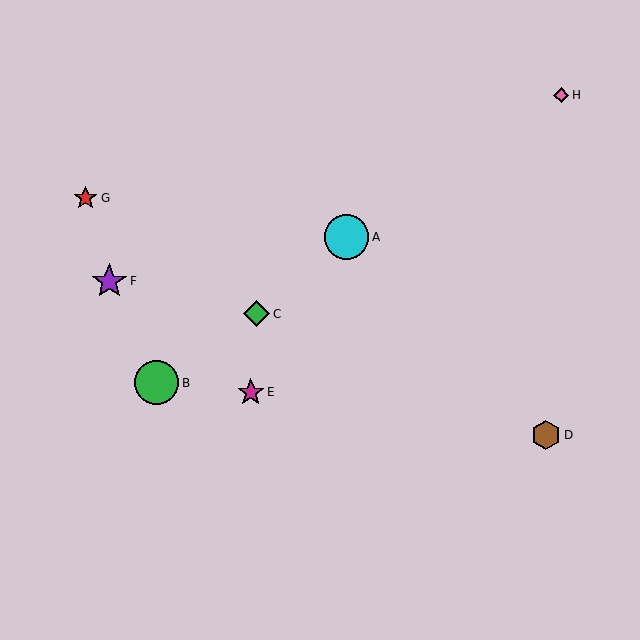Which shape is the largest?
The cyan circle (labeled A) is the largest.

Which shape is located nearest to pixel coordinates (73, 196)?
The red star (labeled G) at (86, 198) is nearest to that location.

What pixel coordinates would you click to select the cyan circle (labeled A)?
Click at (347, 237) to select the cyan circle A.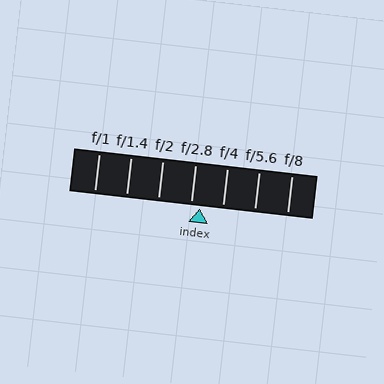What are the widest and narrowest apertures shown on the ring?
The widest aperture shown is f/1 and the narrowest is f/8.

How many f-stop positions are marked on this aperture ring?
There are 7 f-stop positions marked.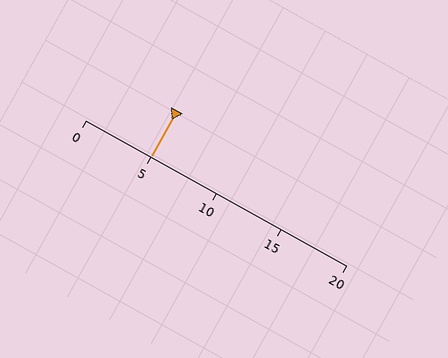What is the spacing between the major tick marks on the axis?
The major ticks are spaced 5 apart.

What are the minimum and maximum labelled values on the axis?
The axis runs from 0 to 20.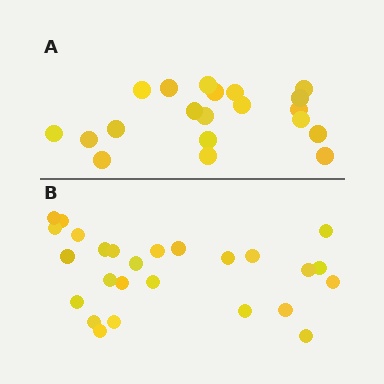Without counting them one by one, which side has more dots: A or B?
Region B (the bottom region) has more dots.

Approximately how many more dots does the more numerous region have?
Region B has about 6 more dots than region A.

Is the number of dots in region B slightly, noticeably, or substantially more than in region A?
Region B has noticeably more, but not dramatically so. The ratio is roughly 1.3 to 1.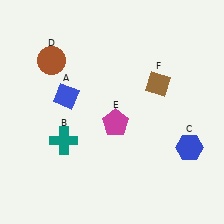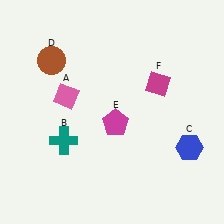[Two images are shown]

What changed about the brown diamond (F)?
In Image 1, F is brown. In Image 2, it changed to magenta.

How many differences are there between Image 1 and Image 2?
There are 2 differences between the two images.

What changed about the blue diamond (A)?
In Image 1, A is blue. In Image 2, it changed to pink.